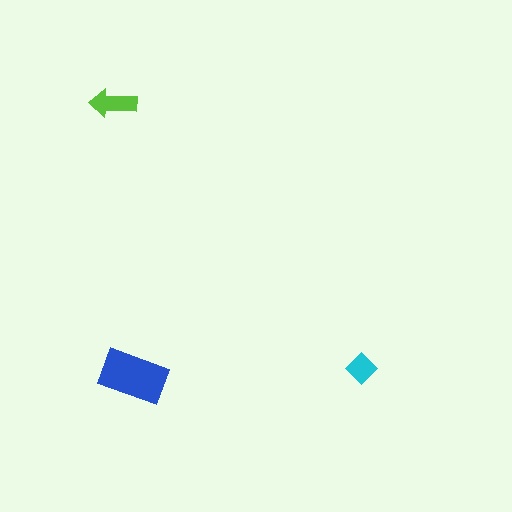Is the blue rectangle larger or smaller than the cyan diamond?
Larger.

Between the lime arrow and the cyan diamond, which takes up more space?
The lime arrow.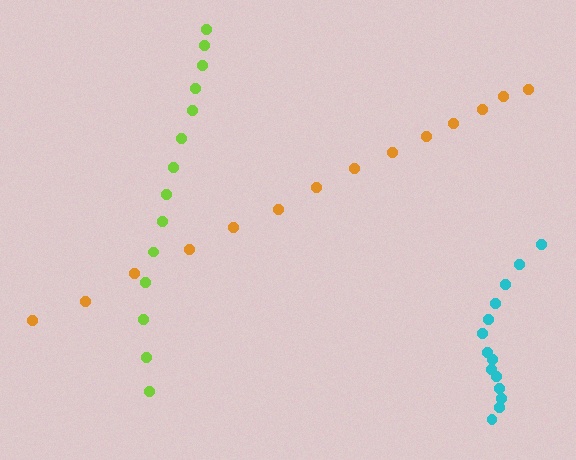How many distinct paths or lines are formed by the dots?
There are 3 distinct paths.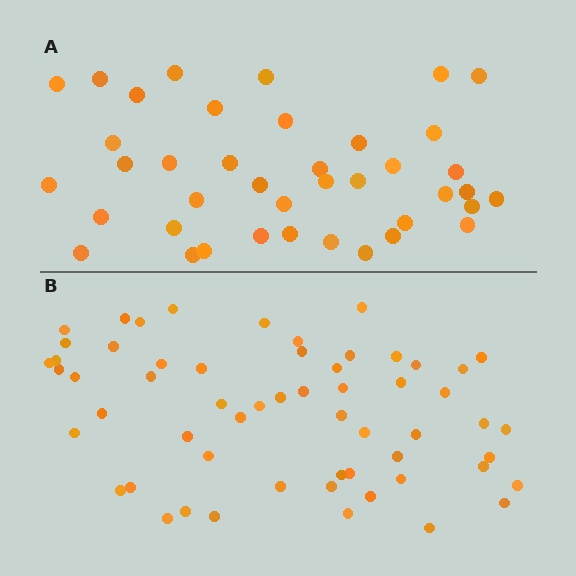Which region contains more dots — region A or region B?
Region B (the bottom region) has more dots.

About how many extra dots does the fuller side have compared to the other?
Region B has approximately 20 more dots than region A.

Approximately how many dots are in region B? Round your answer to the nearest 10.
About 60 dots. (The exact count is 58, which rounds to 60.)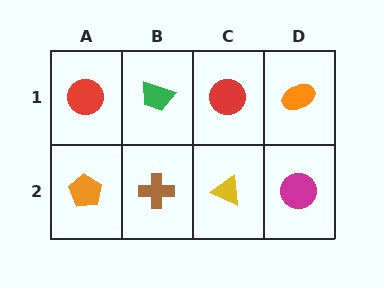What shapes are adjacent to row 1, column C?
A yellow triangle (row 2, column C), a green trapezoid (row 1, column B), an orange ellipse (row 1, column D).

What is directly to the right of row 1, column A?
A green trapezoid.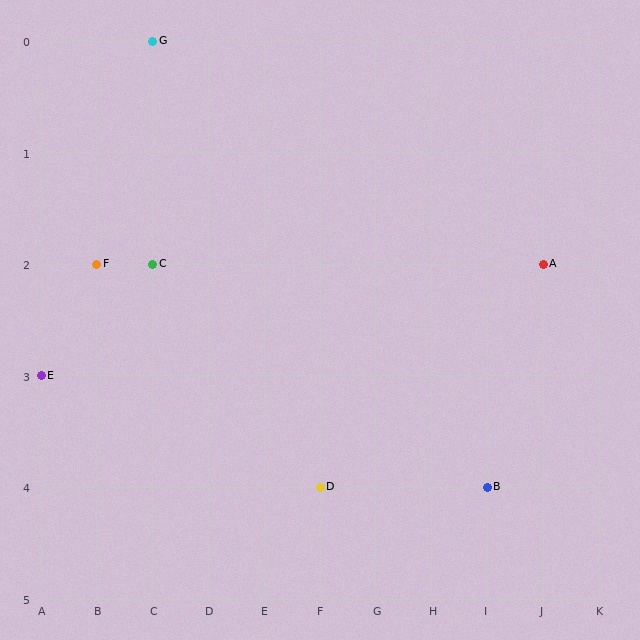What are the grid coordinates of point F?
Point F is at grid coordinates (B, 2).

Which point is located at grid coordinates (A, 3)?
Point E is at (A, 3).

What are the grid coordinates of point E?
Point E is at grid coordinates (A, 3).